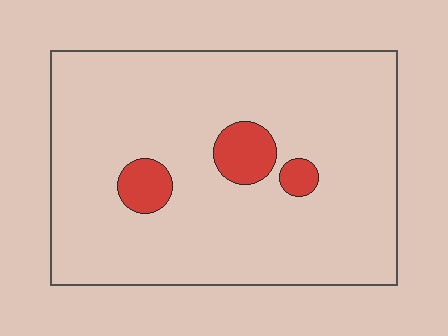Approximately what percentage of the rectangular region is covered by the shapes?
Approximately 10%.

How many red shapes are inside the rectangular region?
3.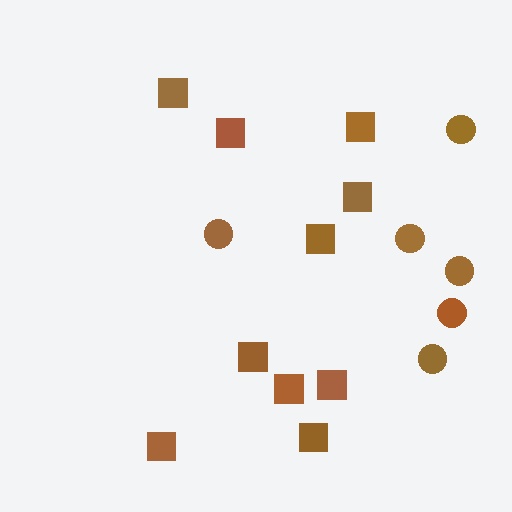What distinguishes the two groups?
There are 2 groups: one group of squares (10) and one group of circles (6).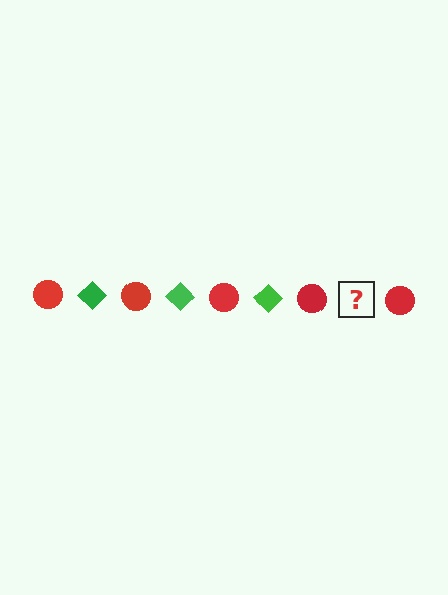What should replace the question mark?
The question mark should be replaced with a green diamond.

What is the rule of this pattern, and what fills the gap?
The rule is that the pattern alternates between red circle and green diamond. The gap should be filled with a green diamond.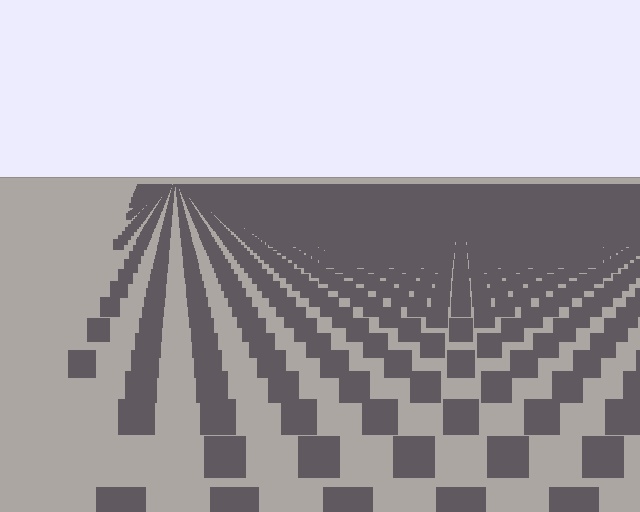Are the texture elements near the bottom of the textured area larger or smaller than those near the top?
Larger. Near the bottom, elements are closer to the viewer and appear at a bigger on-screen size.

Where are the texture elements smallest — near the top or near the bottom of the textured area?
Near the top.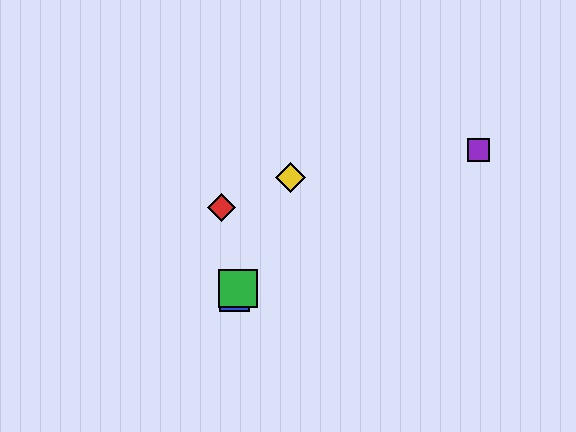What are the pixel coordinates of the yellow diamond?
The yellow diamond is at (290, 177).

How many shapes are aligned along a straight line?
3 shapes (the blue square, the green square, the yellow diamond) are aligned along a straight line.